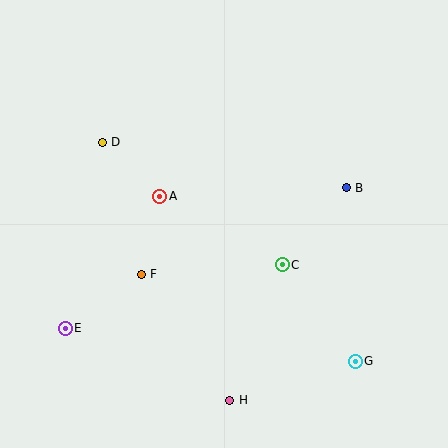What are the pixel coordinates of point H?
Point H is at (230, 400).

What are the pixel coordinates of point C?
Point C is at (282, 265).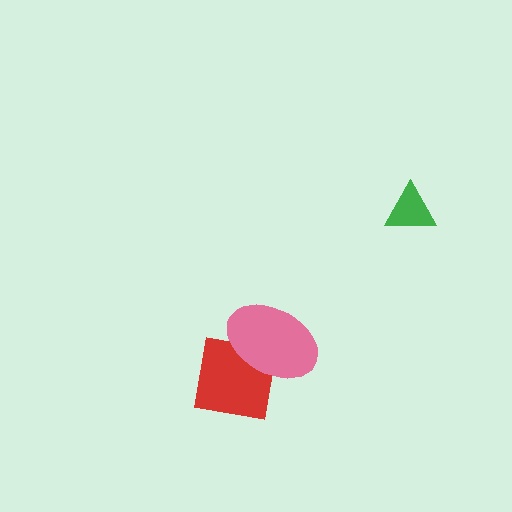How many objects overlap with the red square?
1 object overlaps with the red square.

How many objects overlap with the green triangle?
0 objects overlap with the green triangle.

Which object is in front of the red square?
The pink ellipse is in front of the red square.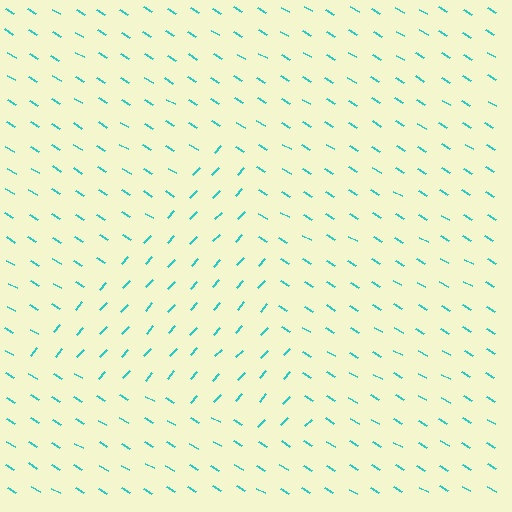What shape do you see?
I see a triangle.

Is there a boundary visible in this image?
Yes, there is a texture boundary formed by a change in line orientation.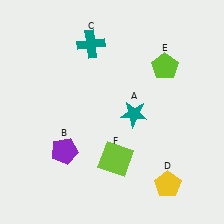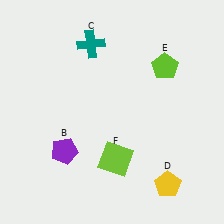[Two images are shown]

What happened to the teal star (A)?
The teal star (A) was removed in Image 2. It was in the bottom-right area of Image 1.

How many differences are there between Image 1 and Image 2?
There is 1 difference between the two images.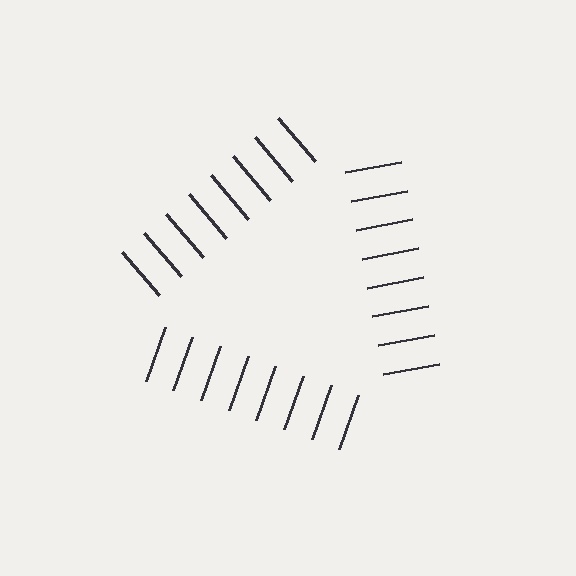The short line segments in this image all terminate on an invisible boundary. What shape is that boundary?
An illusory triangle — the line segments terminate on its edges but no continuous stroke is drawn.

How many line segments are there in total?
24 — 8 along each of the 3 edges.